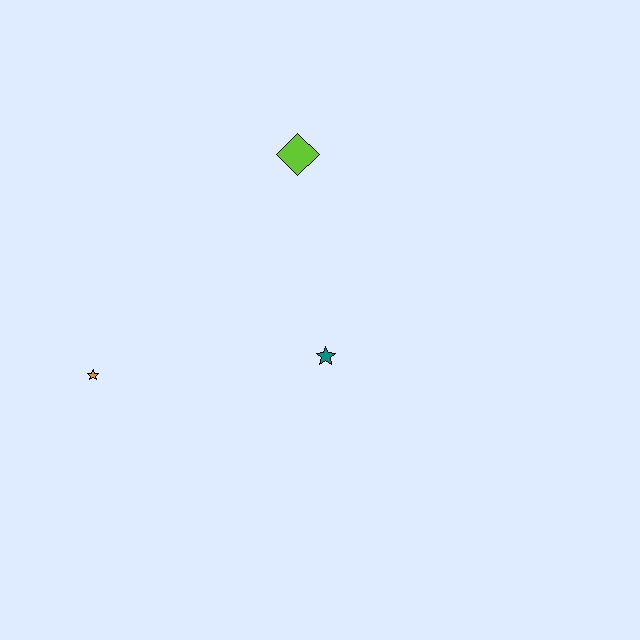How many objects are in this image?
There are 3 objects.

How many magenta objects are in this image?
There are no magenta objects.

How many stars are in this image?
There are 2 stars.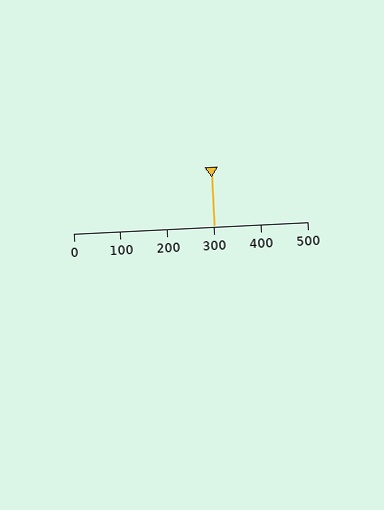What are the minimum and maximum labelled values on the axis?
The axis runs from 0 to 500.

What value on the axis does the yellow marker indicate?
The marker indicates approximately 300.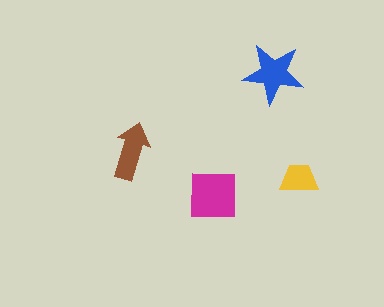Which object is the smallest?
The yellow trapezoid.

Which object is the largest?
The magenta square.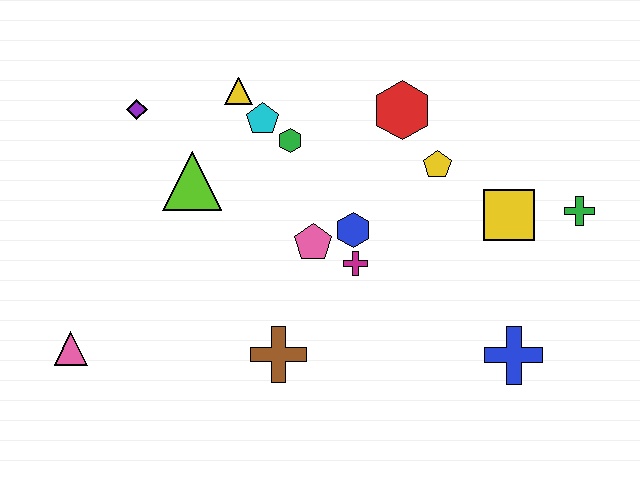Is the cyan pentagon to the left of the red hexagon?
Yes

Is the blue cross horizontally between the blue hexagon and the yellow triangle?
No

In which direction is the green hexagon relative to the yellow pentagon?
The green hexagon is to the left of the yellow pentagon.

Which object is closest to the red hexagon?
The yellow pentagon is closest to the red hexagon.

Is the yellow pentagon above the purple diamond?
No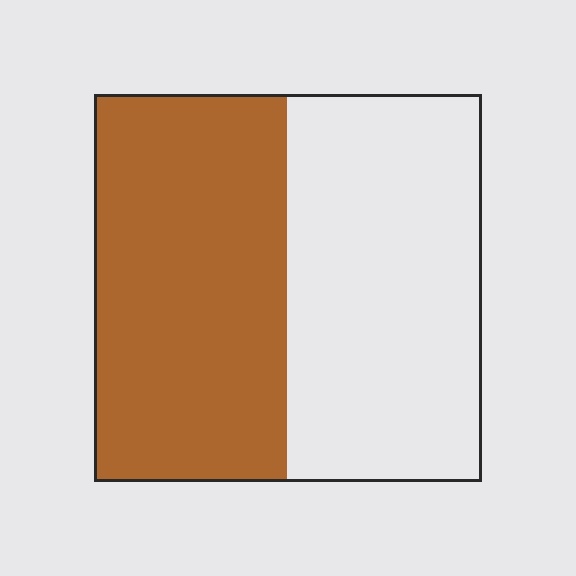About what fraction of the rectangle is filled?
About one half (1/2).